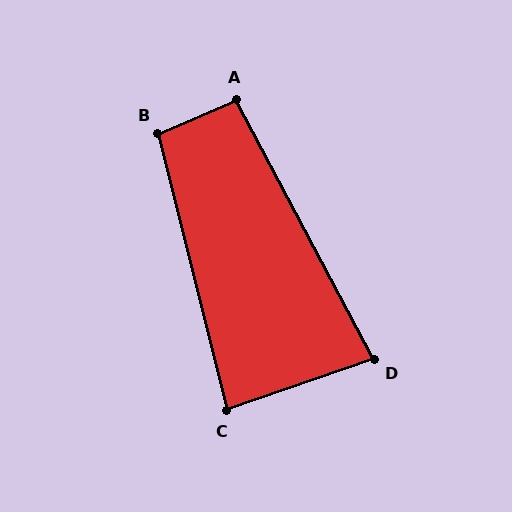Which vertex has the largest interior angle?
B, at approximately 99 degrees.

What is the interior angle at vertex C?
Approximately 85 degrees (acute).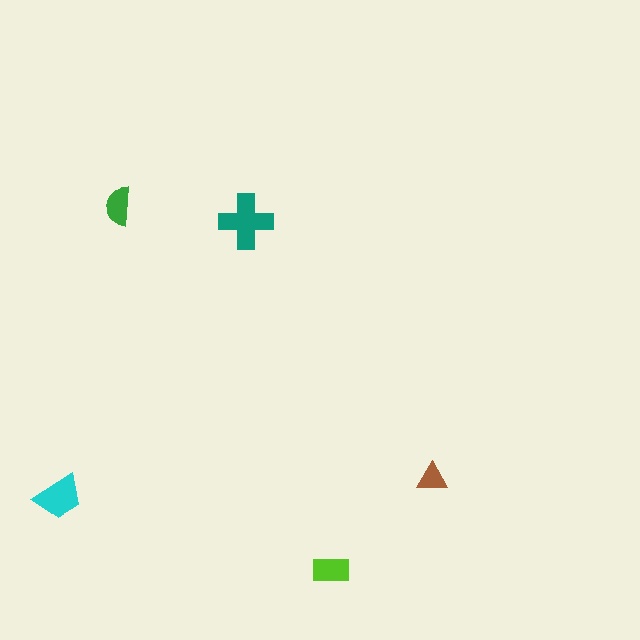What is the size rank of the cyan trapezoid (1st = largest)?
2nd.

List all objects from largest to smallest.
The teal cross, the cyan trapezoid, the lime rectangle, the green semicircle, the brown triangle.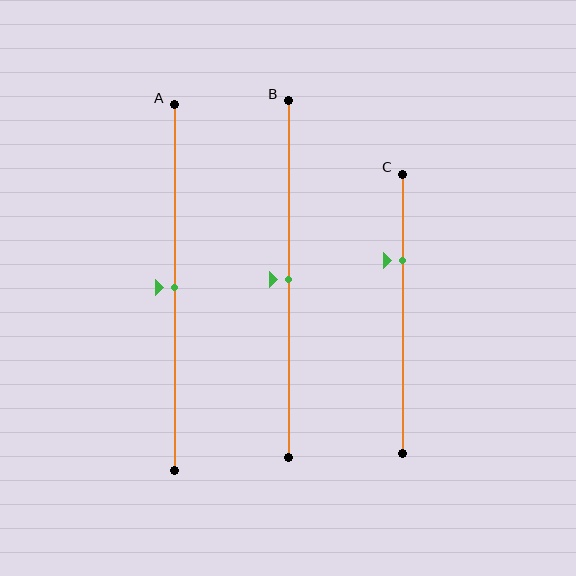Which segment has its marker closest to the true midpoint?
Segment A has its marker closest to the true midpoint.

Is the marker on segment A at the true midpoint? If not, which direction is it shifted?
Yes, the marker on segment A is at the true midpoint.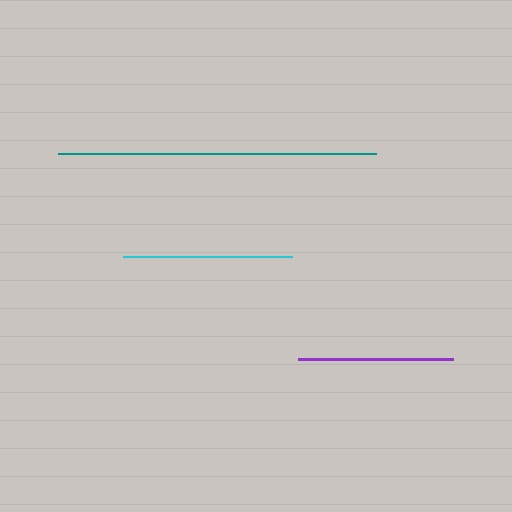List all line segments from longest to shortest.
From longest to shortest: teal, cyan, purple.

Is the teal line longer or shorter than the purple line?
The teal line is longer than the purple line.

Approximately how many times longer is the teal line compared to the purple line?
The teal line is approximately 2.0 times the length of the purple line.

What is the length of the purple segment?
The purple segment is approximately 155 pixels long.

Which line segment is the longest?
The teal line is the longest at approximately 318 pixels.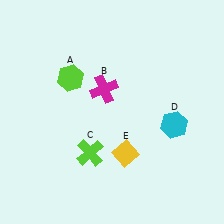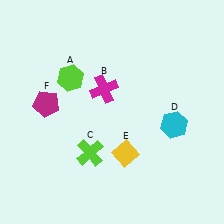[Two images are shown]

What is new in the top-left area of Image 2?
A magenta pentagon (F) was added in the top-left area of Image 2.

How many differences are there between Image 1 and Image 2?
There is 1 difference between the two images.